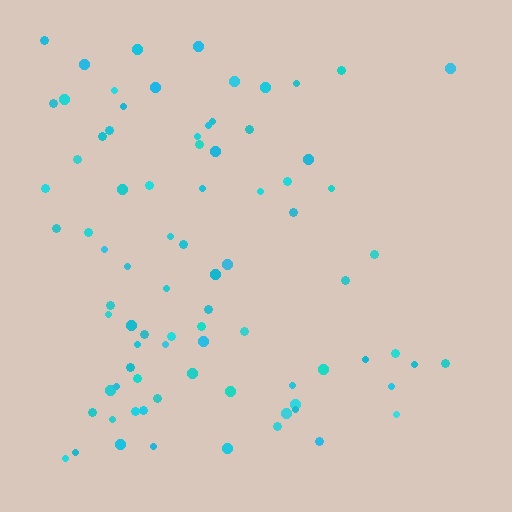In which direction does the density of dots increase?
From right to left, with the left side densest.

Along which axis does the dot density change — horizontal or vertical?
Horizontal.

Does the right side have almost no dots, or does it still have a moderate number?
Still a moderate number, just noticeably fewer than the left.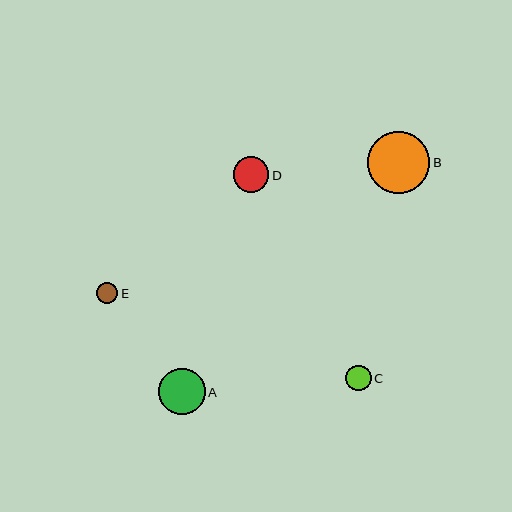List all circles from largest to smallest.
From largest to smallest: B, A, D, C, E.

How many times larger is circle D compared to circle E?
Circle D is approximately 1.7 times the size of circle E.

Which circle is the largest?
Circle B is the largest with a size of approximately 63 pixels.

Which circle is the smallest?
Circle E is the smallest with a size of approximately 21 pixels.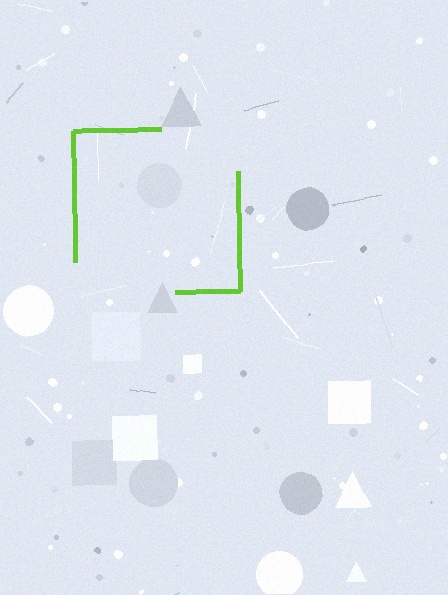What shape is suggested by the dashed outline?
The dashed outline suggests a square.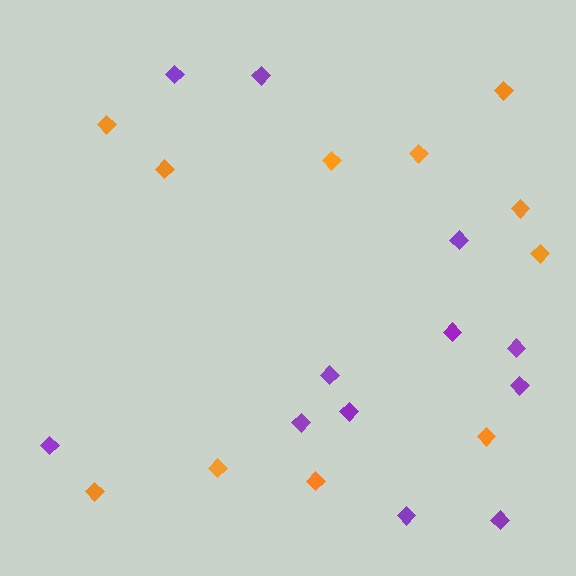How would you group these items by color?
There are 2 groups: one group of orange diamonds (11) and one group of purple diamonds (12).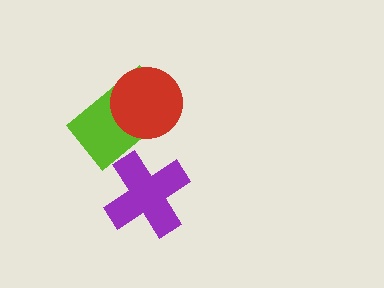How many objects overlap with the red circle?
1 object overlaps with the red circle.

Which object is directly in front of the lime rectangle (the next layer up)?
The red circle is directly in front of the lime rectangle.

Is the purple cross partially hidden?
No, no other shape covers it.